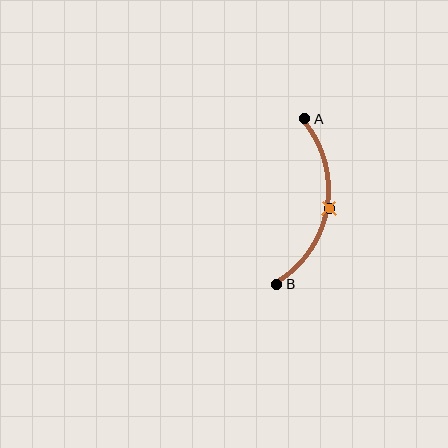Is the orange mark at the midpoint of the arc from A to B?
Yes. The orange mark lies on the arc at equal arc-length from both A and B — it is the arc midpoint.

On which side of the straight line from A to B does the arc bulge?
The arc bulges to the right of the straight line connecting A and B.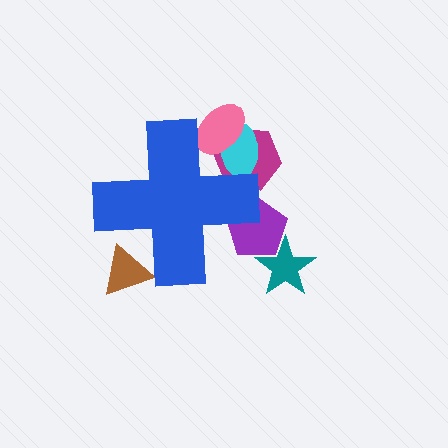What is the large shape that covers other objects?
A blue cross.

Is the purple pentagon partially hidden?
Yes, the purple pentagon is partially hidden behind the blue cross.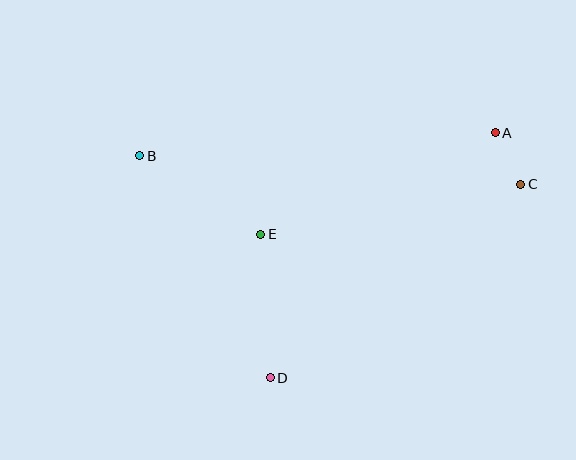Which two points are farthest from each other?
Points B and C are farthest from each other.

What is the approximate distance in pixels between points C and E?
The distance between C and E is approximately 265 pixels.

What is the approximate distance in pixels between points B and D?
The distance between B and D is approximately 258 pixels.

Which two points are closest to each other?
Points A and C are closest to each other.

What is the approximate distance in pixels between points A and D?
The distance between A and D is approximately 332 pixels.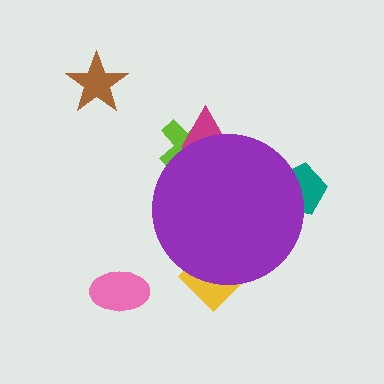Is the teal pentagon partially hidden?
Yes, the teal pentagon is partially hidden behind the purple circle.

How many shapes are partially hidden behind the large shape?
4 shapes are partially hidden.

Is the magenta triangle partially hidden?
Yes, the magenta triangle is partially hidden behind the purple circle.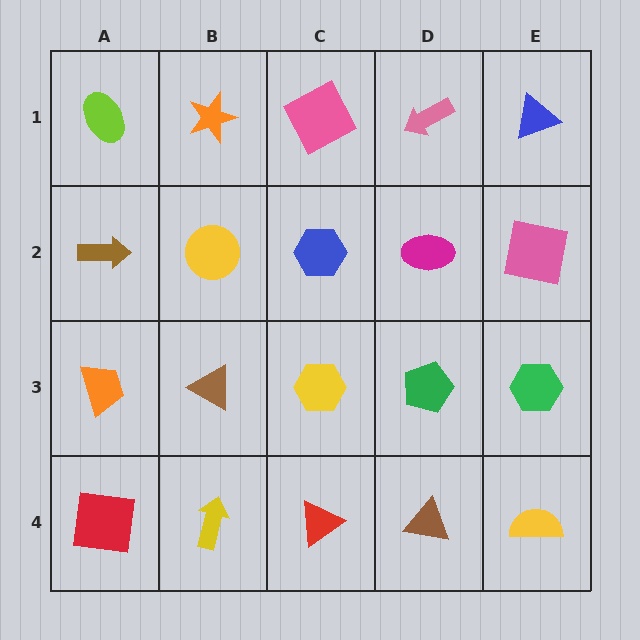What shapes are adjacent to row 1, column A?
A brown arrow (row 2, column A), an orange star (row 1, column B).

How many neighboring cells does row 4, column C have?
3.